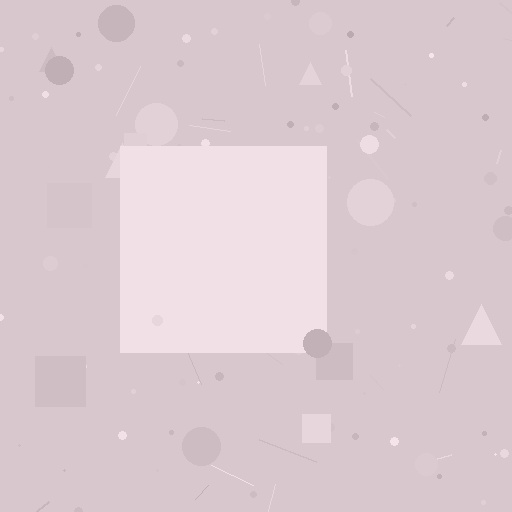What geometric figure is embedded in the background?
A square is embedded in the background.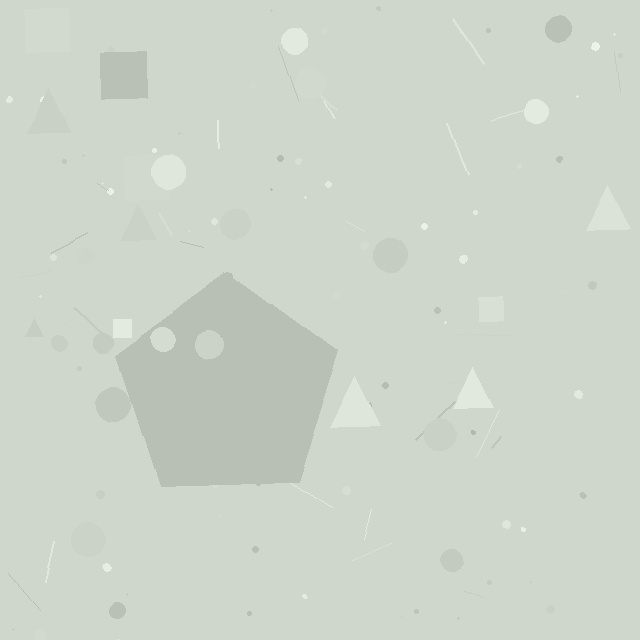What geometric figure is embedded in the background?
A pentagon is embedded in the background.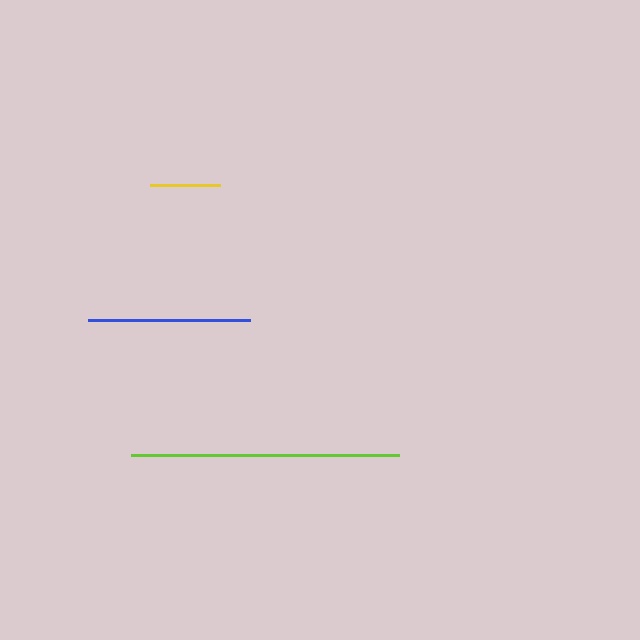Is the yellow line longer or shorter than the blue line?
The blue line is longer than the yellow line.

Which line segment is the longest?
The lime line is the longest at approximately 268 pixels.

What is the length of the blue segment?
The blue segment is approximately 162 pixels long.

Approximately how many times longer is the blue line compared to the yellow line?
The blue line is approximately 2.3 times the length of the yellow line.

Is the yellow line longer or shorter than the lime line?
The lime line is longer than the yellow line.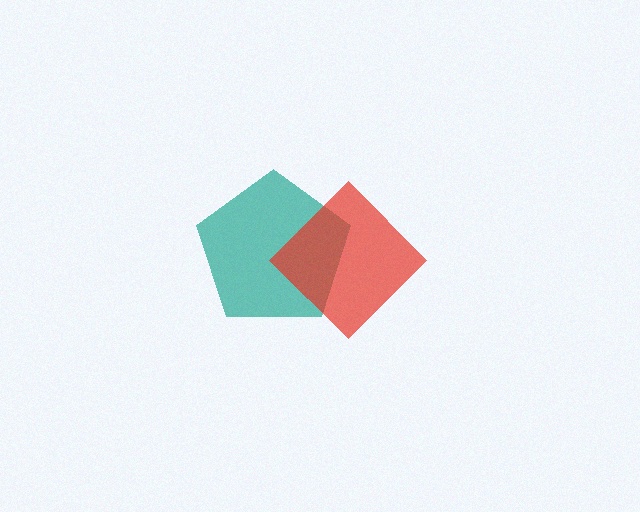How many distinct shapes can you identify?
There are 2 distinct shapes: a teal pentagon, a red diamond.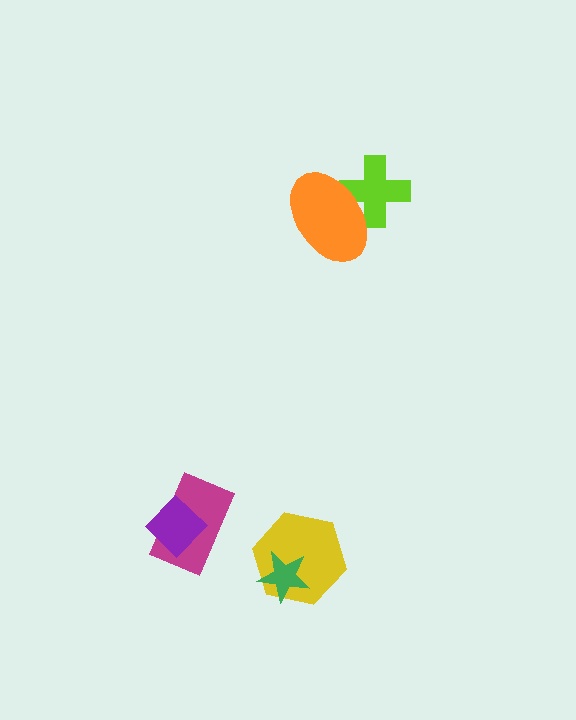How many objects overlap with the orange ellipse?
1 object overlaps with the orange ellipse.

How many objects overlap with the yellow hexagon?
1 object overlaps with the yellow hexagon.